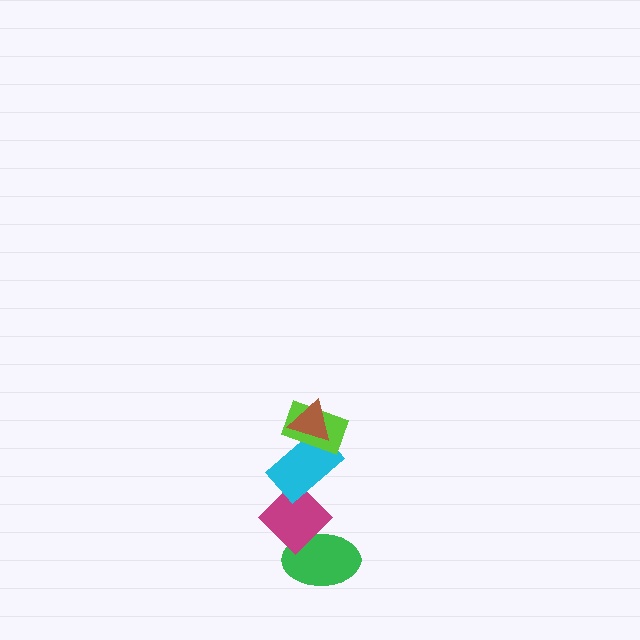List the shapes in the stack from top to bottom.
From top to bottom: the brown triangle, the lime rectangle, the cyan rectangle, the magenta diamond, the green ellipse.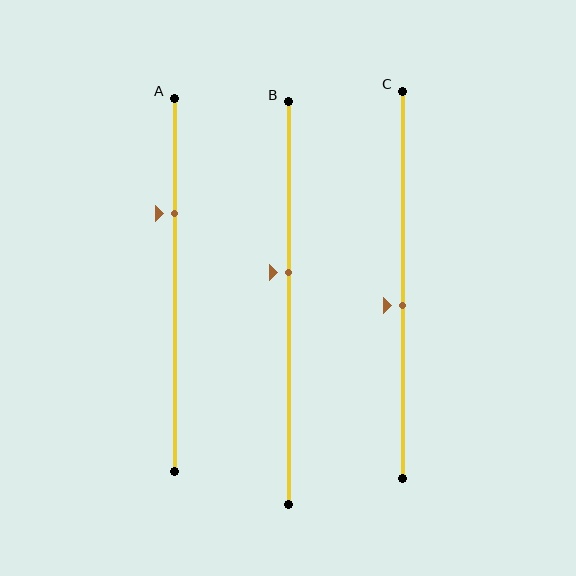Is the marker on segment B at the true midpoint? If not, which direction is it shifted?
No, the marker on segment B is shifted upward by about 8% of the segment length.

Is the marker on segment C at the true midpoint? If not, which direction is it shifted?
No, the marker on segment C is shifted downward by about 5% of the segment length.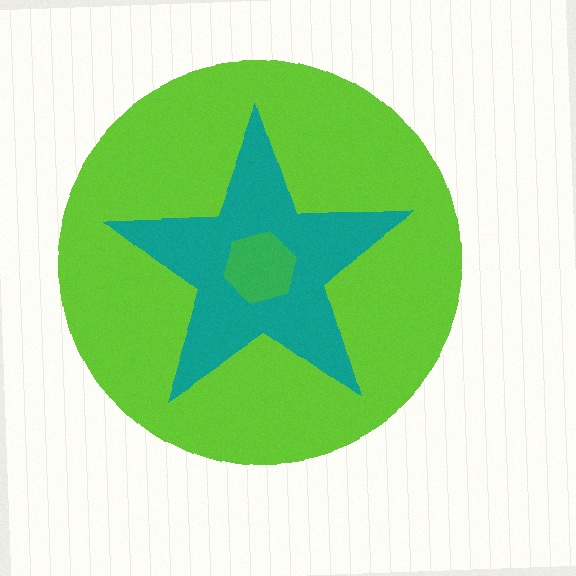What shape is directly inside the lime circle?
The teal star.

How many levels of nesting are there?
3.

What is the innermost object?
The green hexagon.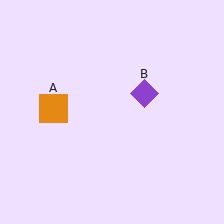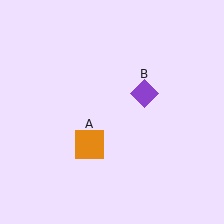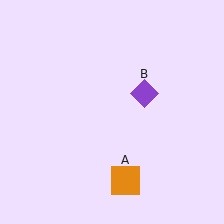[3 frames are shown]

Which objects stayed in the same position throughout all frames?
Purple diamond (object B) remained stationary.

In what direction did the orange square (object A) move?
The orange square (object A) moved down and to the right.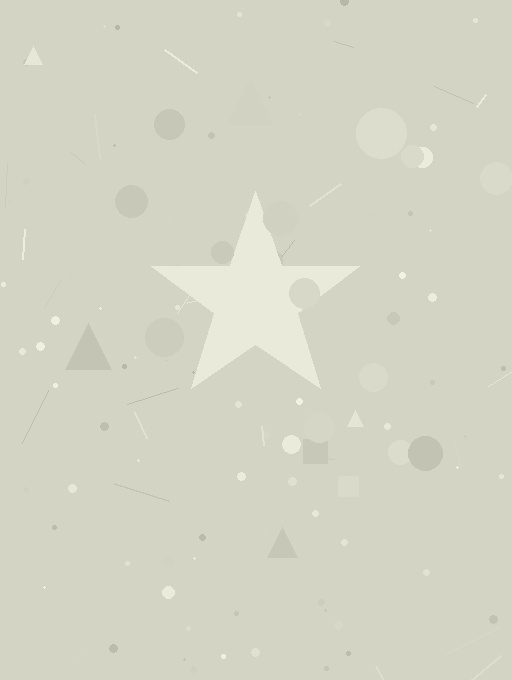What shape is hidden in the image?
A star is hidden in the image.